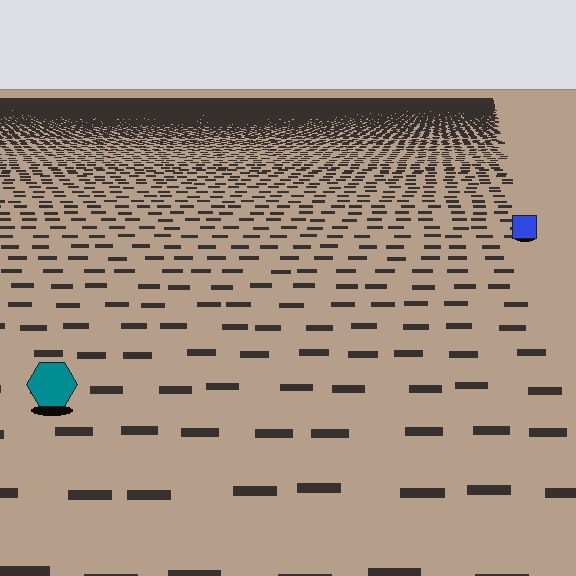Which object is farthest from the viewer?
The blue square is farthest from the viewer. It appears smaller and the ground texture around it is denser.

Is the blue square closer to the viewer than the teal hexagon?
No. The teal hexagon is closer — you can tell from the texture gradient: the ground texture is coarser near it.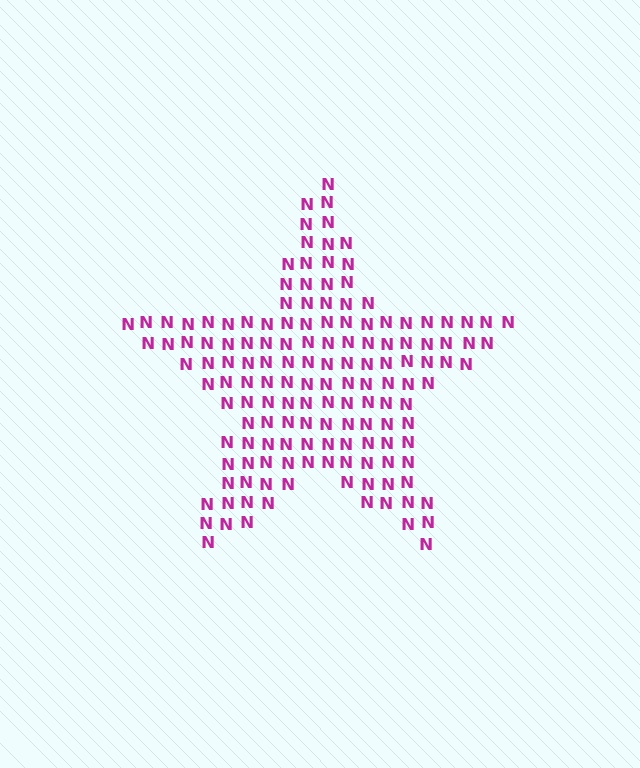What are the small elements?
The small elements are letter N's.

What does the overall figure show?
The overall figure shows a star.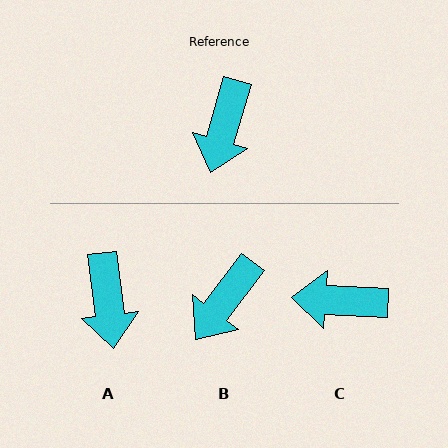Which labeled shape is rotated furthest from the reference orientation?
C, about 77 degrees away.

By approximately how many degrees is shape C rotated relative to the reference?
Approximately 77 degrees clockwise.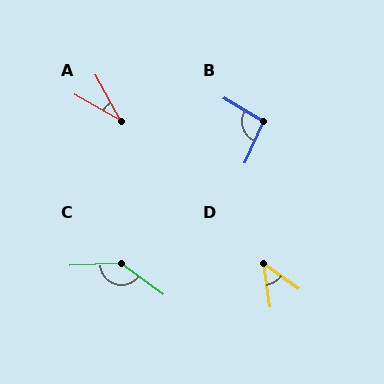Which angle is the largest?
C, at approximately 141 degrees.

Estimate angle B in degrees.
Approximately 97 degrees.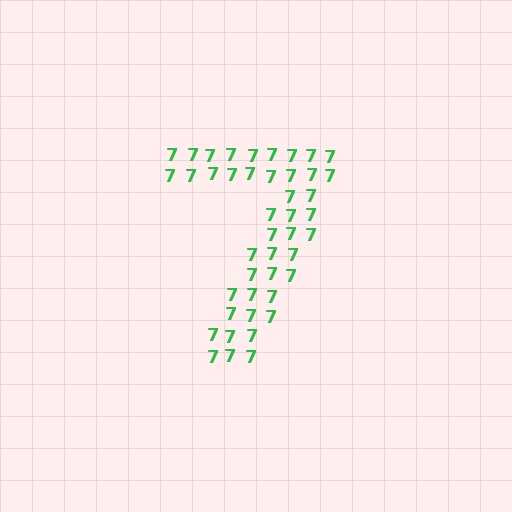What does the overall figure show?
The overall figure shows the digit 7.